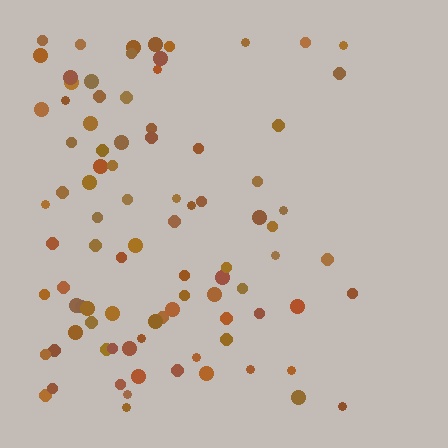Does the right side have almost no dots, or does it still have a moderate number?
Still a moderate number, just noticeably fewer than the left.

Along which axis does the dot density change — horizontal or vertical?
Horizontal.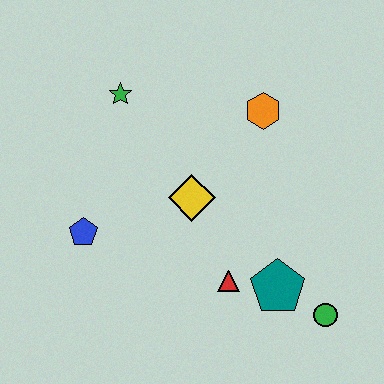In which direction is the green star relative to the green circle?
The green star is above the green circle.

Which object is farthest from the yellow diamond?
The green circle is farthest from the yellow diamond.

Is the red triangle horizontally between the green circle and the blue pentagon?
Yes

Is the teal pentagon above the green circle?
Yes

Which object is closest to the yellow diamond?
The red triangle is closest to the yellow diamond.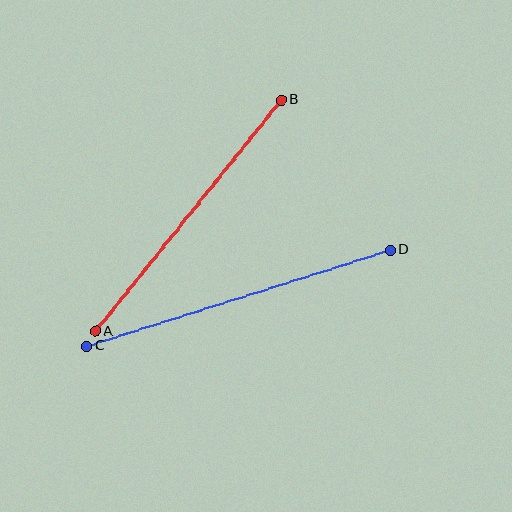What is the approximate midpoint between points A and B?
The midpoint is at approximately (188, 216) pixels.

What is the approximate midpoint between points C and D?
The midpoint is at approximately (238, 298) pixels.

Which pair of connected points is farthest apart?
Points C and D are farthest apart.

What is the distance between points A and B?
The distance is approximately 296 pixels.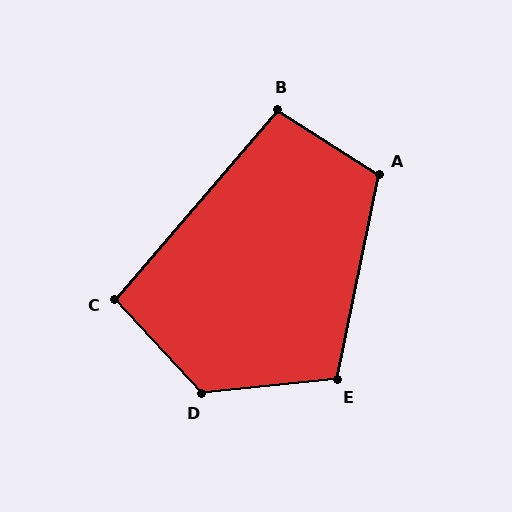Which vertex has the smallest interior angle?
C, at approximately 97 degrees.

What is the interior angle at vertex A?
Approximately 111 degrees (obtuse).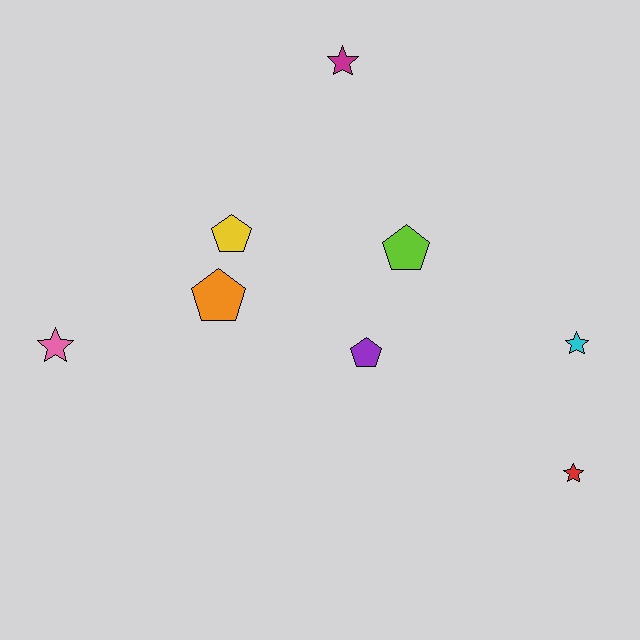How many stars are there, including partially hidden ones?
There are 4 stars.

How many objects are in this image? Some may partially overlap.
There are 8 objects.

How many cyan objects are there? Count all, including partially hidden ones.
There is 1 cyan object.